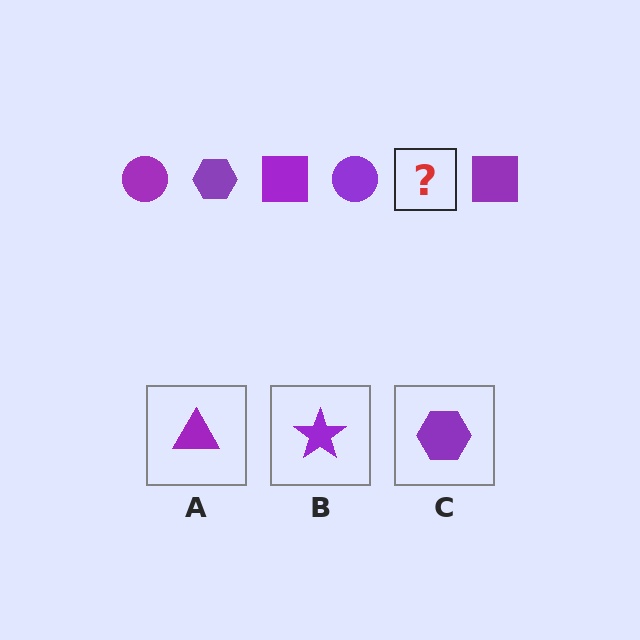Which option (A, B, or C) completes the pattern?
C.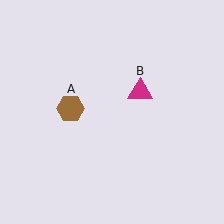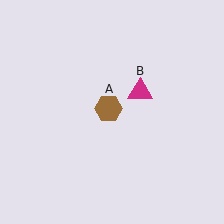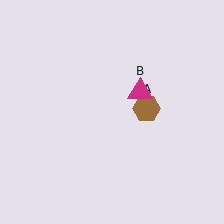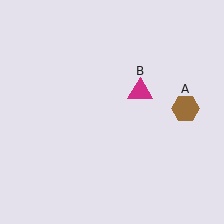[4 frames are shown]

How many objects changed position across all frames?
1 object changed position: brown hexagon (object A).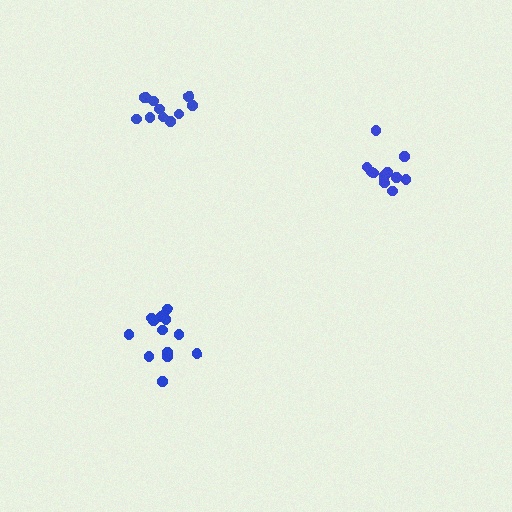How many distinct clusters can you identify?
There are 3 distinct clusters.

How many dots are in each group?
Group 1: 12 dots, Group 2: 12 dots, Group 3: 13 dots (37 total).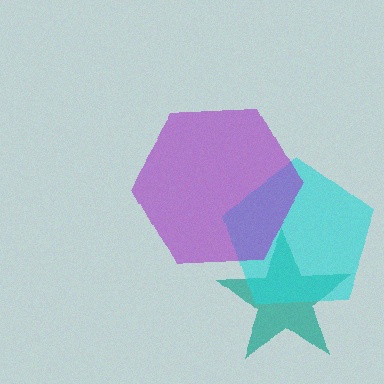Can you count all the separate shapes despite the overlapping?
Yes, there are 3 separate shapes.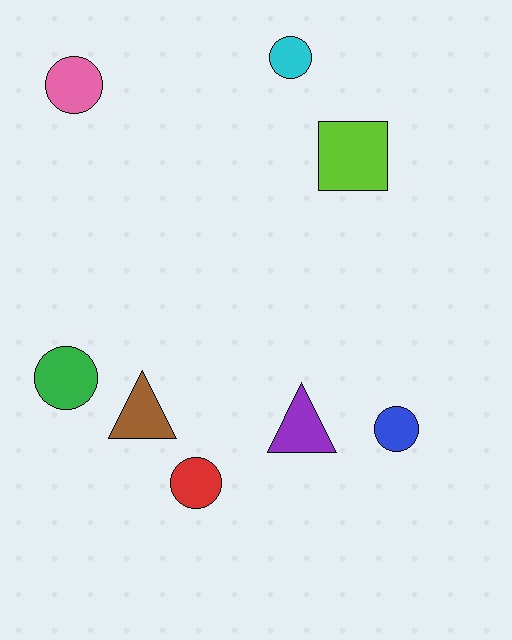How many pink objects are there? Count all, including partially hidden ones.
There is 1 pink object.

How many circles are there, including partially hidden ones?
There are 5 circles.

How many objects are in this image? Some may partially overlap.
There are 8 objects.